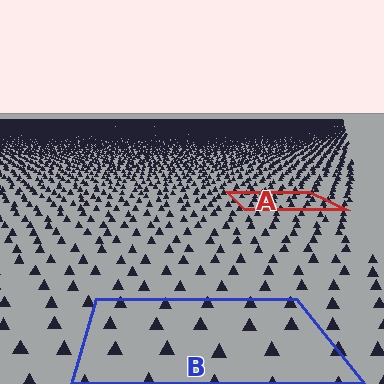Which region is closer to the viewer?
Region B is closer. The texture elements there are larger and more spread out.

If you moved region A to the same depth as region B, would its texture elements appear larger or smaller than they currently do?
They would appear larger. At a closer depth, the same texture elements are projected at a bigger on-screen size.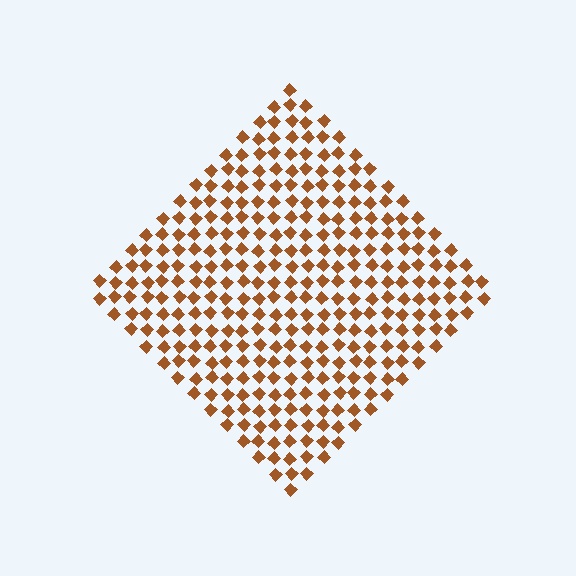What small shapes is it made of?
It is made of small diamonds.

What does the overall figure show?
The overall figure shows a diamond.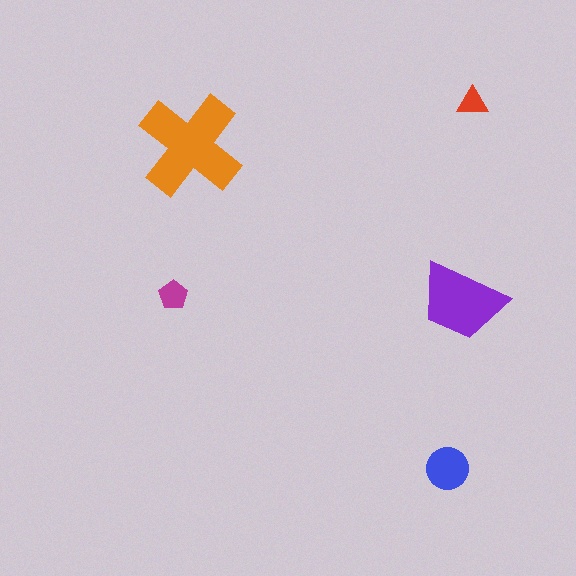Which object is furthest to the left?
The magenta pentagon is leftmost.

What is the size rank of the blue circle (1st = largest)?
3rd.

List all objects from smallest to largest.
The red triangle, the magenta pentagon, the blue circle, the purple trapezoid, the orange cross.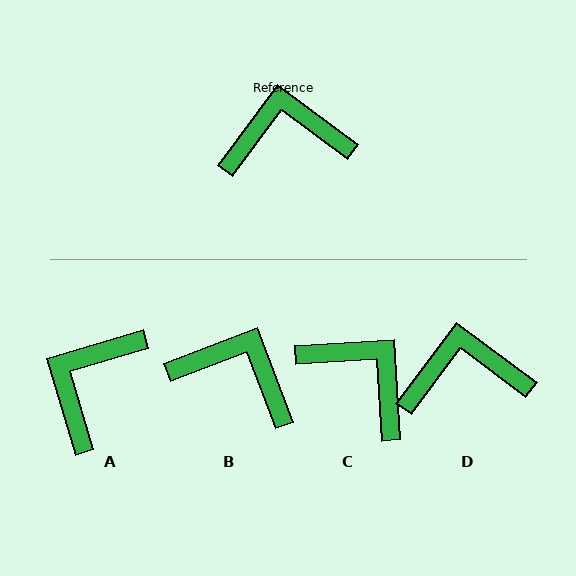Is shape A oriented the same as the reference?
No, it is off by about 53 degrees.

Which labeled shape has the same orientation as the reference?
D.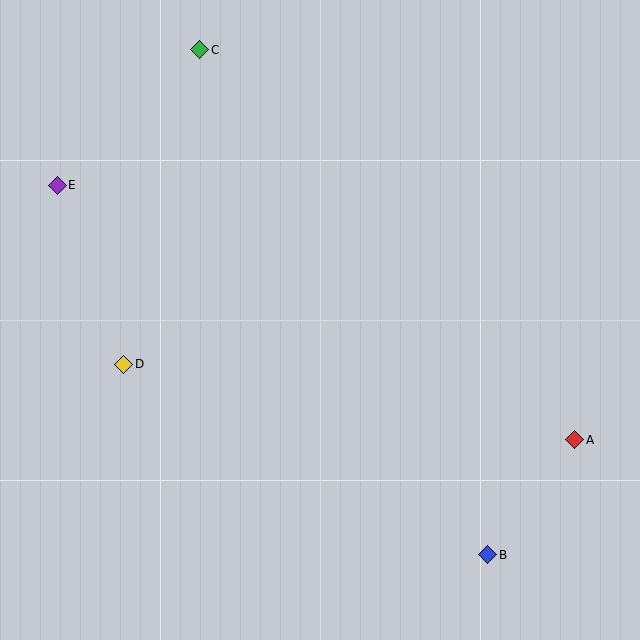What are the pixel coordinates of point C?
Point C is at (200, 50).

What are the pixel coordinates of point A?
Point A is at (575, 440).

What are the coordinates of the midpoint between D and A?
The midpoint between D and A is at (349, 402).